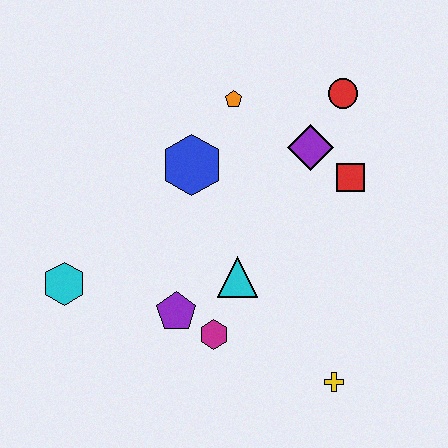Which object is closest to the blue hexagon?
The orange pentagon is closest to the blue hexagon.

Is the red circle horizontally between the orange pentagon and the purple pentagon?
No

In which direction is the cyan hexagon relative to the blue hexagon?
The cyan hexagon is to the left of the blue hexagon.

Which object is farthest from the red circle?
The cyan hexagon is farthest from the red circle.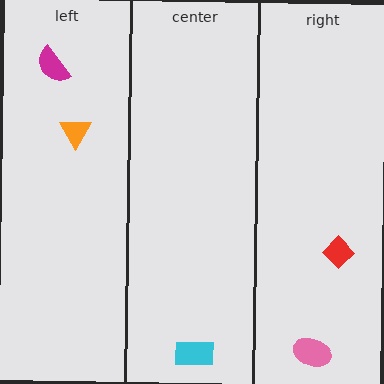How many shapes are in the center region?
1.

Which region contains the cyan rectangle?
The center region.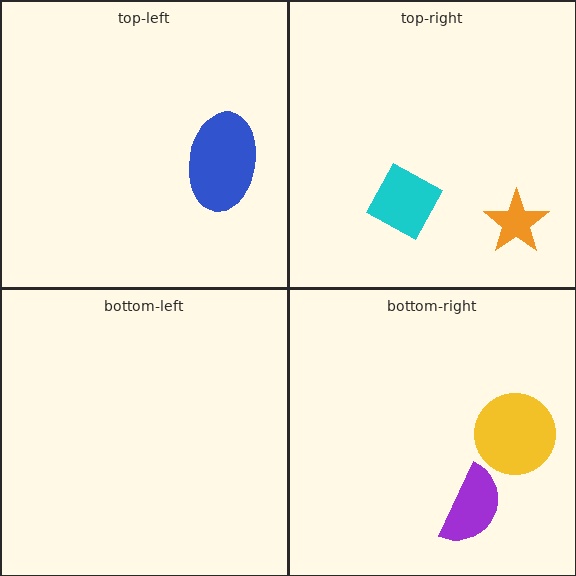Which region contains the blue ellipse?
The top-left region.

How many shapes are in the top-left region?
1.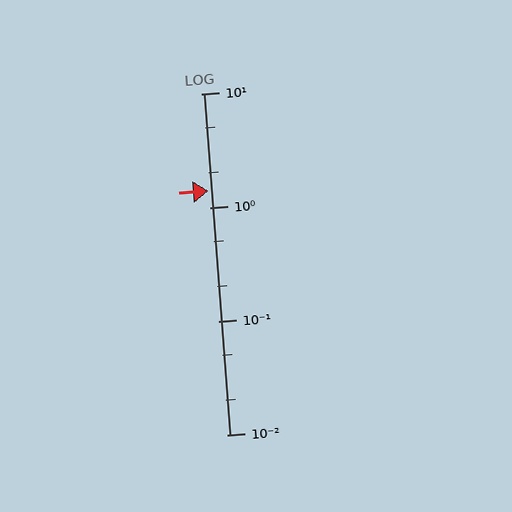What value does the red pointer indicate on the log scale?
The pointer indicates approximately 1.4.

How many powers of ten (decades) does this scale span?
The scale spans 3 decades, from 0.01 to 10.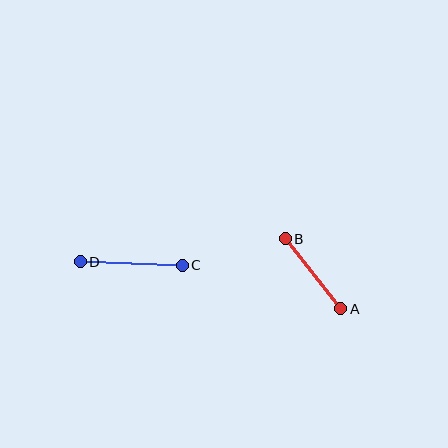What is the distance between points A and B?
The distance is approximately 89 pixels.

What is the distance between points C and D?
The distance is approximately 102 pixels.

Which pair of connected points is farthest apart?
Points C and D are farthest apart.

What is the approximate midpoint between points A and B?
The midpoint is at approximately (313, 274) pixels.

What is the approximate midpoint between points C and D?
The midpoint is at approximately (131, 264) pixels.